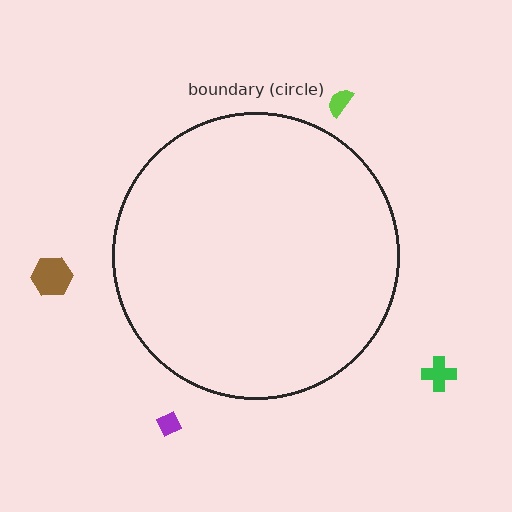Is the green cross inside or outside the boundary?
Outside.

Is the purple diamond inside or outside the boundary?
Outside.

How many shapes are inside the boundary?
0 inside, 4 outside.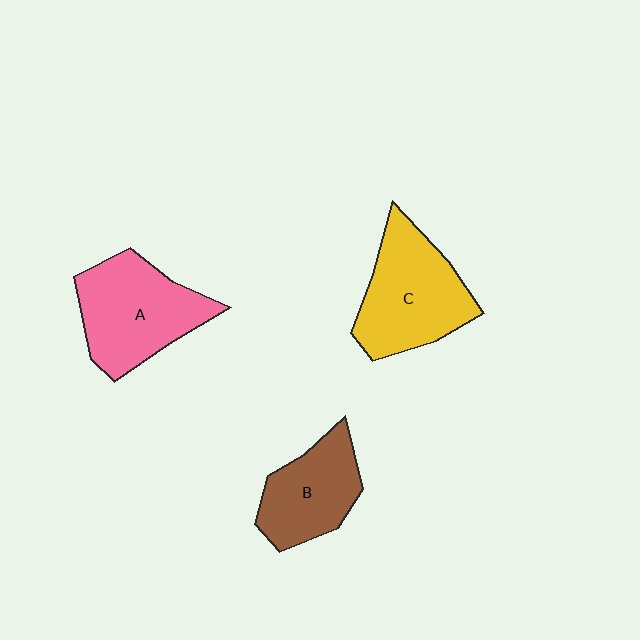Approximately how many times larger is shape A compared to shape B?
Approximately 1.3 times.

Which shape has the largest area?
Shape C (yellow).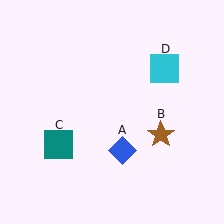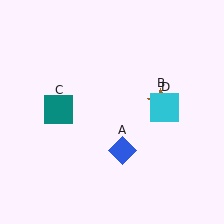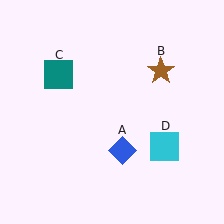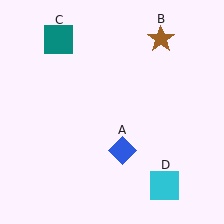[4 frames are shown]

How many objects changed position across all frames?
3 objects changed position: brown star (object B), teal square (object C), cyan square (object D).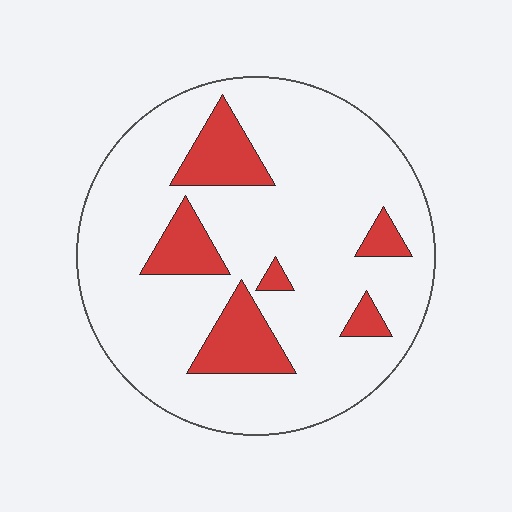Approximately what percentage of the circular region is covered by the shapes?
Approximately 15%.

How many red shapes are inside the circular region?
6.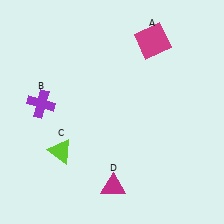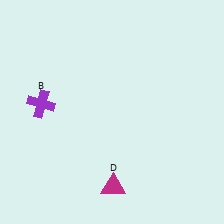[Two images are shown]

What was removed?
The lime triangle (C), the magenta square (A) were removed in Image 2.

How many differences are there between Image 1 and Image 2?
There are 2 differences between the two images.